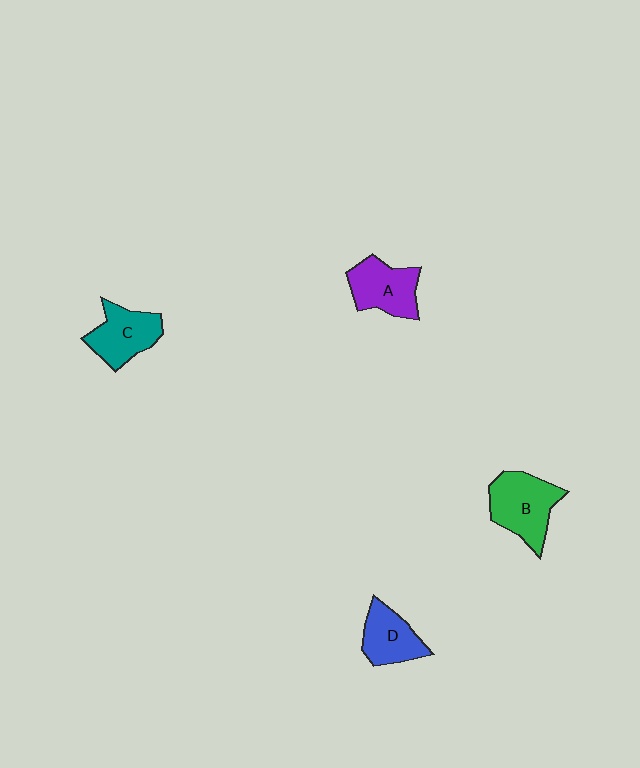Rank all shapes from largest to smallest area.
From largest to smallest: B (green), A (purple), C (teal), D (blue).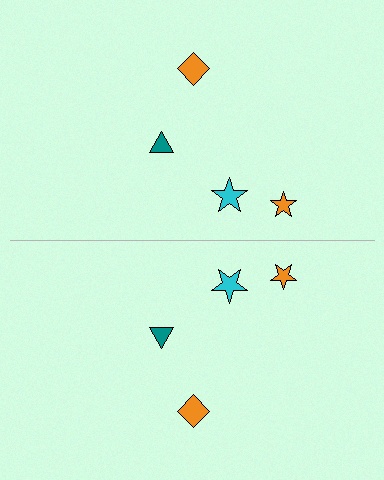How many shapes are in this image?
There are 8 shapes in this image.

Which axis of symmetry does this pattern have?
The pattern has a horizontal axis of symmetry running through the center of the image.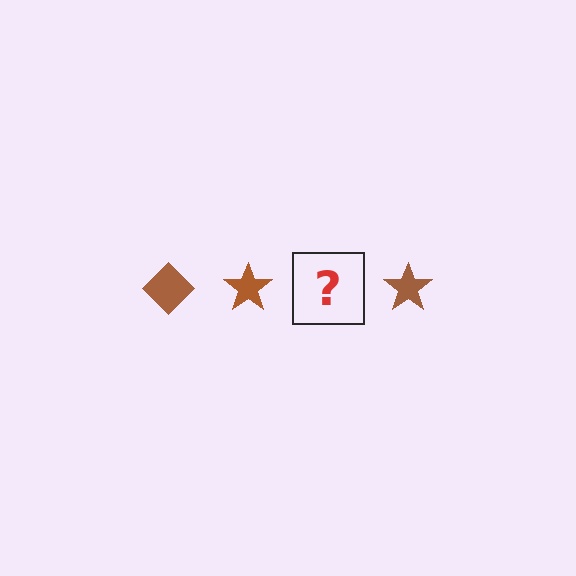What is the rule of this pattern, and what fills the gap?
The rule is that the pattern cycles through diamond, star shapes in brown. The gap should be filled with a brown diamond.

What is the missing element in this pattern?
The missing element is a brown diamond.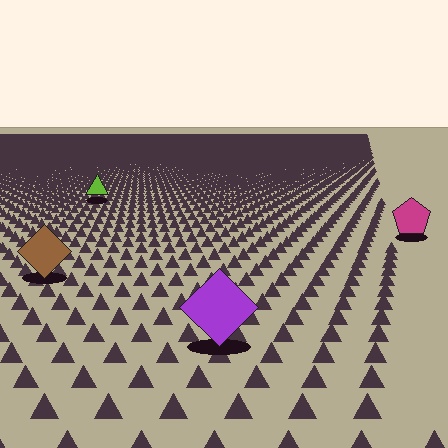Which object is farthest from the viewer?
The lime triangle is farthest from the viewer. It appears smaller and the ground texture around it is denser.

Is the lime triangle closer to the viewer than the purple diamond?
No. The purple diamond is closer — you can tell from the texture gradient: the ground texture is coarser near it.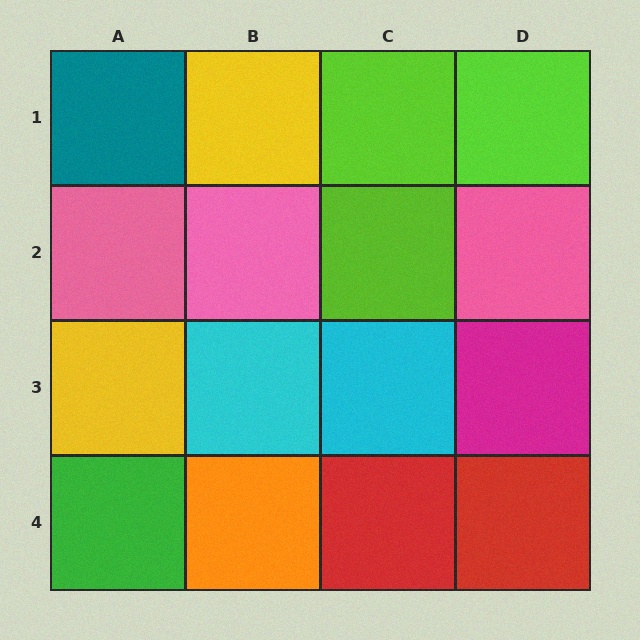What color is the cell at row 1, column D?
Lime.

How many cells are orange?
1 cell is orange.